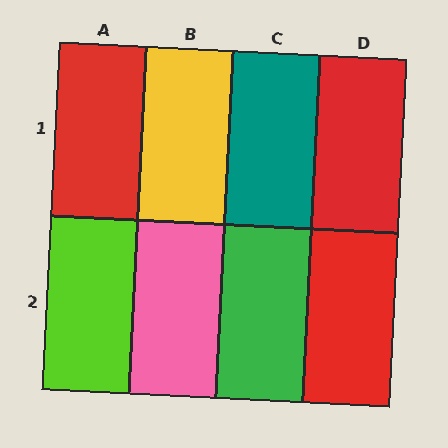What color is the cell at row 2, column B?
Pink.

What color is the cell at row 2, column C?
Green.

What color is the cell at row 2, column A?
Lime.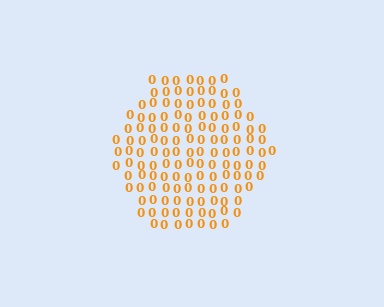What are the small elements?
The small elements are digit 0's.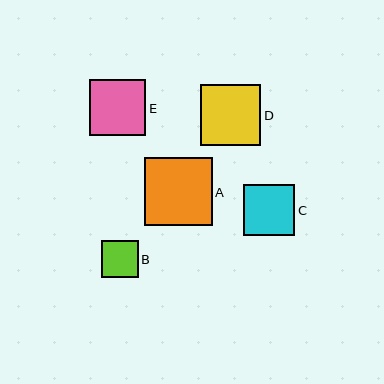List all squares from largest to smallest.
From largest to smallest: A, D, E, C, B.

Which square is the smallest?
Square B is the smallest with a size of approximately 36 pixels.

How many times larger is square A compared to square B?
Square A is approximately 1.9 times the size of square B.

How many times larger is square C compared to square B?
Square C is approximately 1.4 times the size of square B.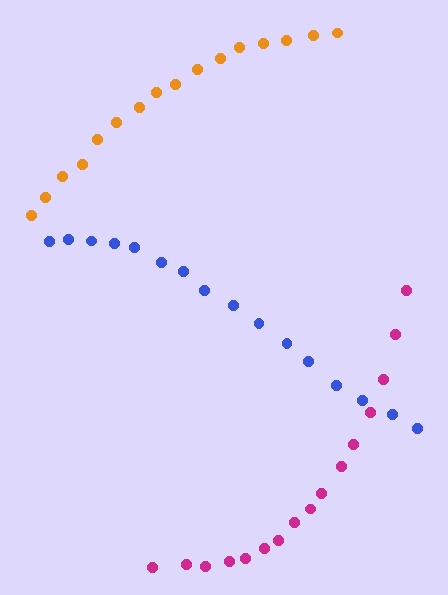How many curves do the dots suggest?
There are 3 distinct paths.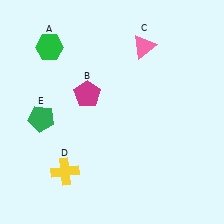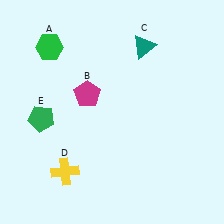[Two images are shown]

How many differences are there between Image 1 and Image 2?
There is 1 difference between the two images.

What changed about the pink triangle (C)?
In Image 1, C is pink. In Image 2, it changed to teal.